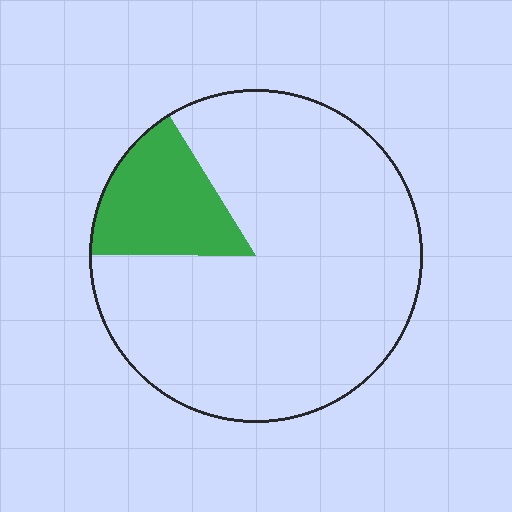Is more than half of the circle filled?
No.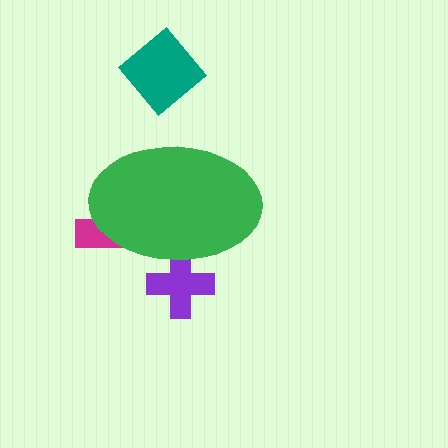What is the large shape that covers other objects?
A green ellipse.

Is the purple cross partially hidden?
Yes, the purple cross is partially hidden behind the green ellipse.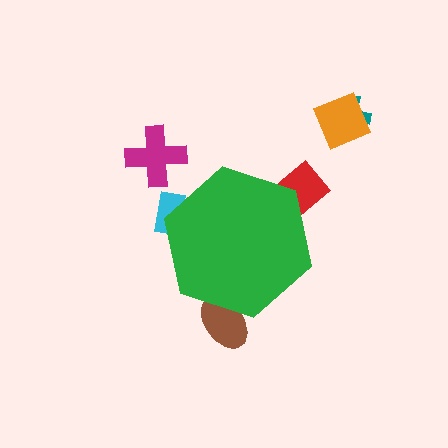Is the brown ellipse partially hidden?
Yes, the brown ellipse is partially hidden behind the green hexagon.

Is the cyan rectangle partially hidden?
Yes, the cyan rectangle is partially hidden behind the green hexagon.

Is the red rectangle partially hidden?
Yes, the red rectangle is partially hidden behind the green hexagon.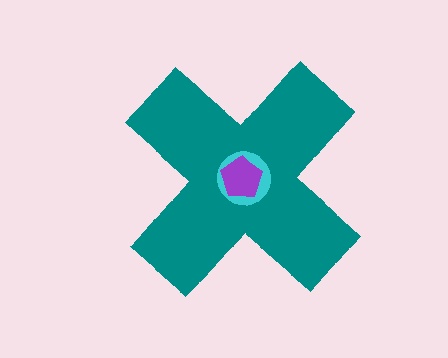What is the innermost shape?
The purple pentagon.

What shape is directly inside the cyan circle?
The purple pentagon.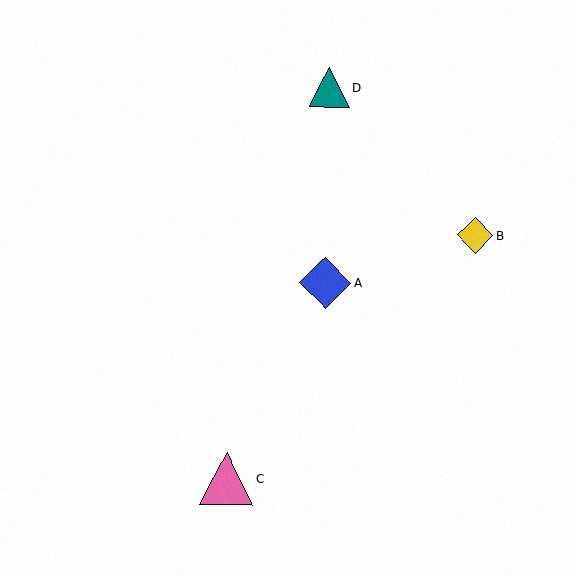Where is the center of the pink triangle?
The center of the pink triangle is at (226, 479).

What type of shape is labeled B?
Shape B is a yellow diamond.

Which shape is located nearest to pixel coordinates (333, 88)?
The teal triangle (labeled D) at (329, 87) is nearest to that location.